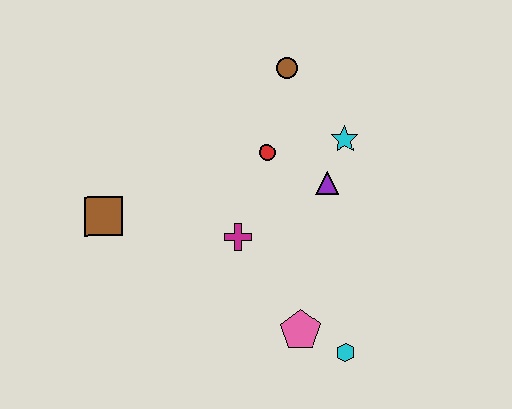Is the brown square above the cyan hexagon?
Yes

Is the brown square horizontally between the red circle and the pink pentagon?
No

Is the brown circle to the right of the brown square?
Yes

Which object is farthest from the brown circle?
The cyan hexagon is farthest from the brown circle.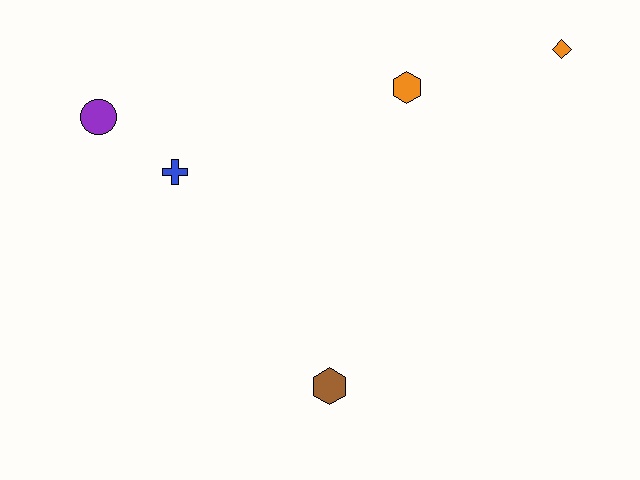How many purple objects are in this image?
There is 1 purple object.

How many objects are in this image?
There are 5 objects.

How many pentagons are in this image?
There are no pentagons.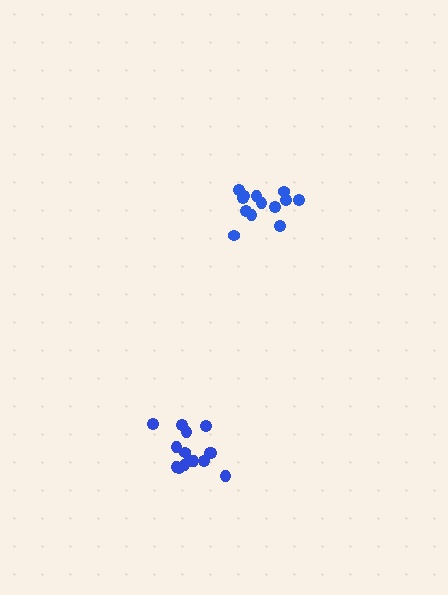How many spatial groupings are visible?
There are 2 spatial groupings.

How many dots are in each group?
Group 1: 13 dots, Group 2: 15 dots (28 total).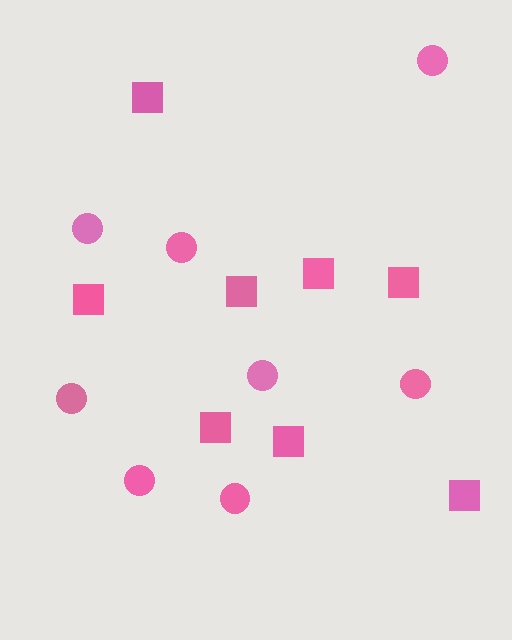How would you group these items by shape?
There are 2 groups: one group of squares (8) and one group of circles (8).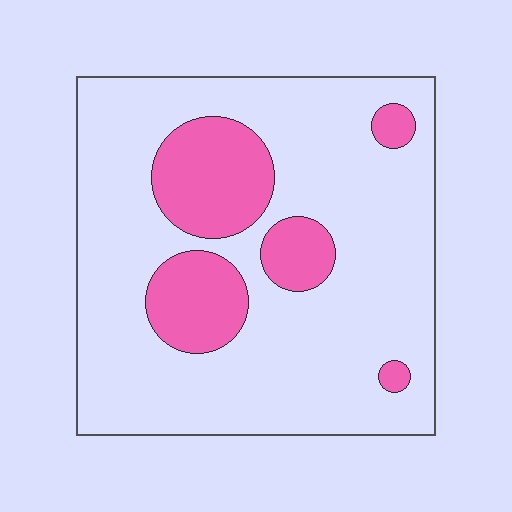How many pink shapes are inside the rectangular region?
5.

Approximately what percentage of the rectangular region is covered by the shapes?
Approximately 20%.